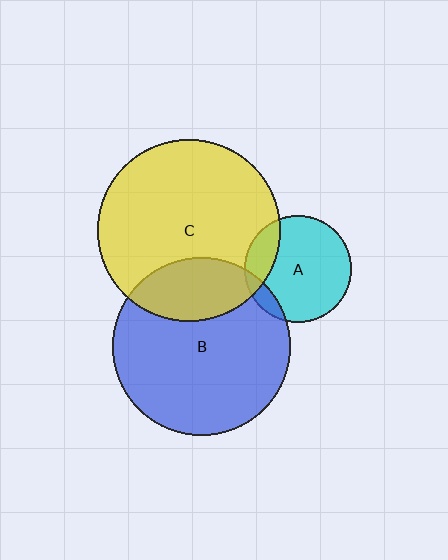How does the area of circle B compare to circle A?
Approximately 2.8 times.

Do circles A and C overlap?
Yes.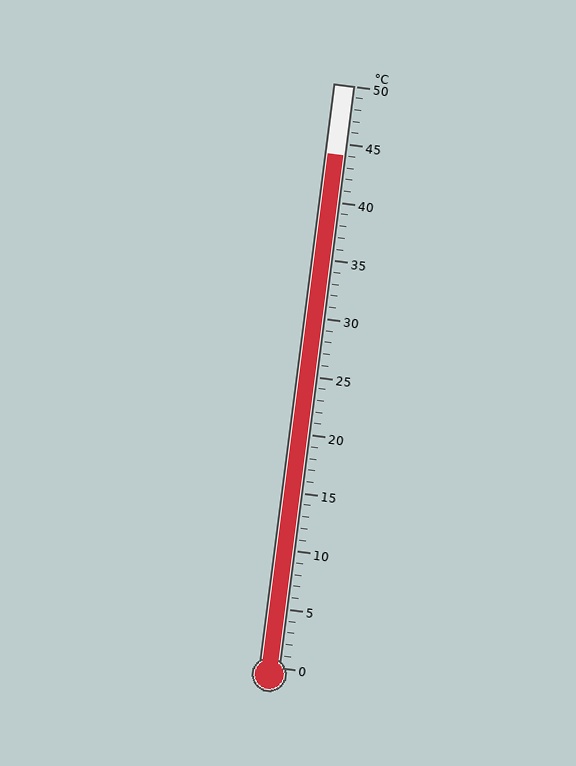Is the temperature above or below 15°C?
The temperature is above 15°C.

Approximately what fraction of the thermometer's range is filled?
The thermometer is filled to approximately 90% of its range.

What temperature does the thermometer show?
The thermometer shows approximately 44°C.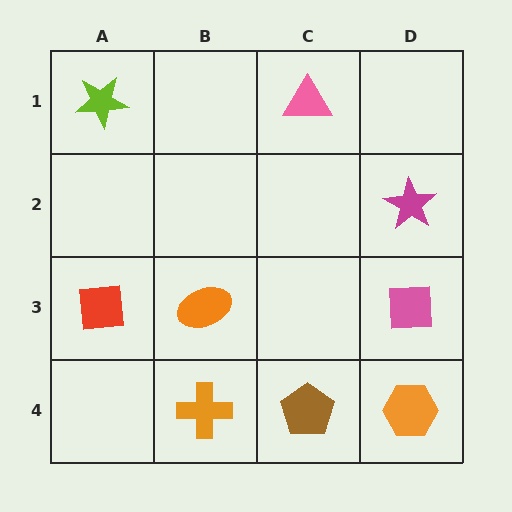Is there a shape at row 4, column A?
No, that cell is empty.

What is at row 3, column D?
A pink square.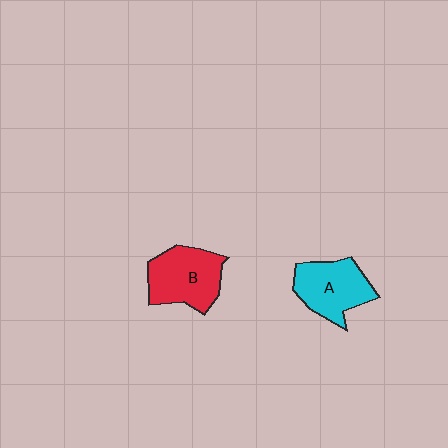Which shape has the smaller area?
Shape A (cyan).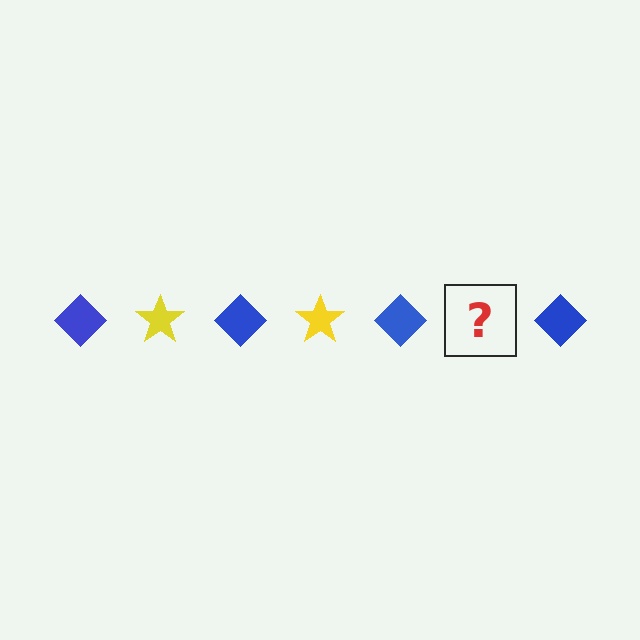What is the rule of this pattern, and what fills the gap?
The rule is that the pattern alternates between blue diamond and yellow star. The gap should be filled with a yellow star.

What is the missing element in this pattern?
The missing element is a yellow star.